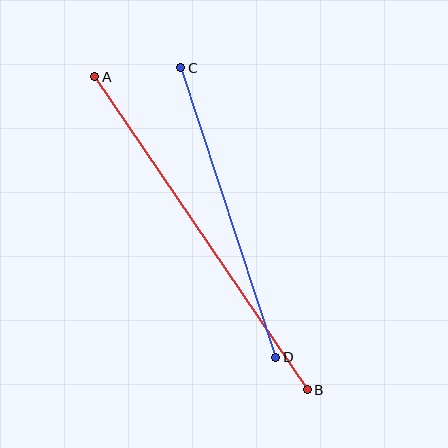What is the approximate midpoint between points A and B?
The midpoint is at approximately (201, 233) pixels.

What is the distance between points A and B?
The distance is approximately 378 pixels.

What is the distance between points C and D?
The distance is approximately 305 pixels.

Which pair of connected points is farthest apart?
Points A and B are farthest apart.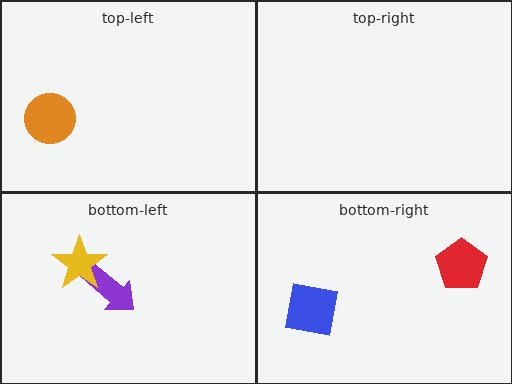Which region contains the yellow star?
The bottom-left region.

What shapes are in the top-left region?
The orange circle.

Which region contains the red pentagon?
The bottom-right region.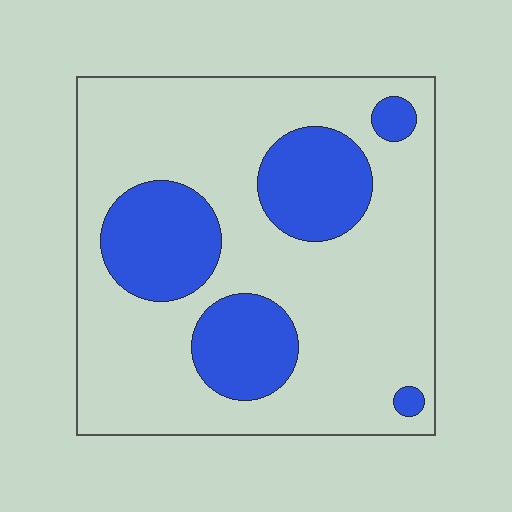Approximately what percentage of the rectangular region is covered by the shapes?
Approximately 25%.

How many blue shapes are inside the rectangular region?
5.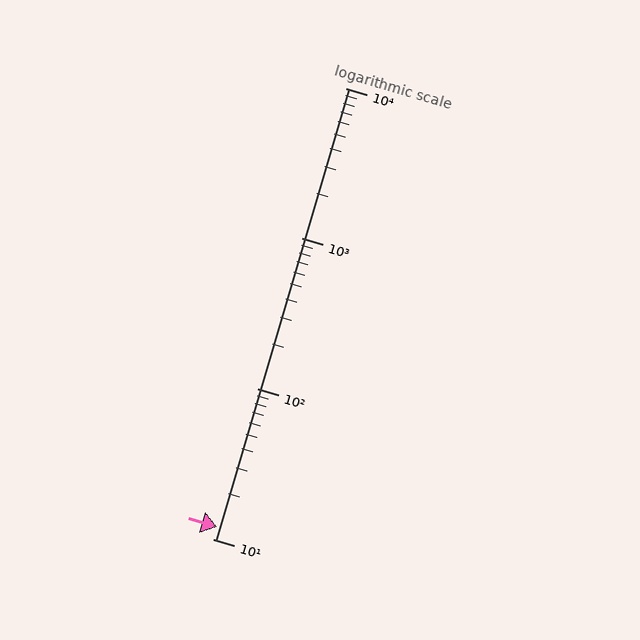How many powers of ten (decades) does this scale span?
The scale spans 3 decades, from 10 to 10000.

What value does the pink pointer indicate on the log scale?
The pointer indicates approximately 12.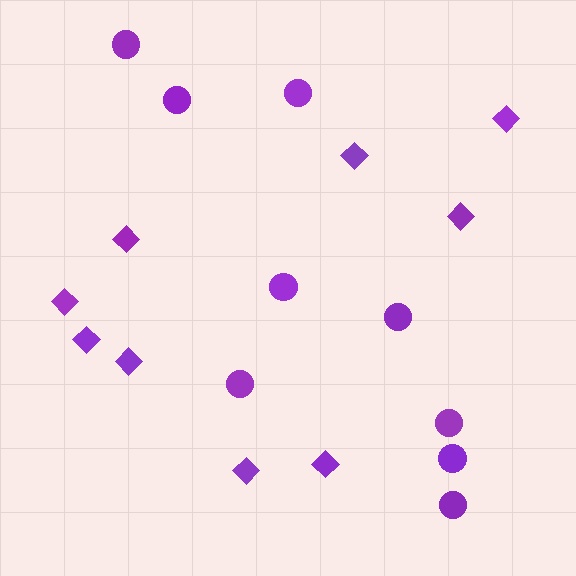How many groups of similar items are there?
There are 2 groups: one group of diamonds (9) and one group of circles (9).